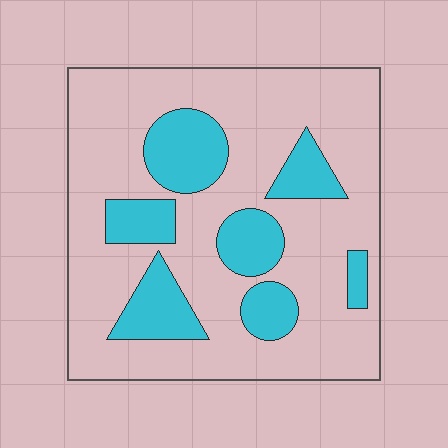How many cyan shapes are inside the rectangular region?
7.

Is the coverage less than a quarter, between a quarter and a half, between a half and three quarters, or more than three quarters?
Less than a quarter.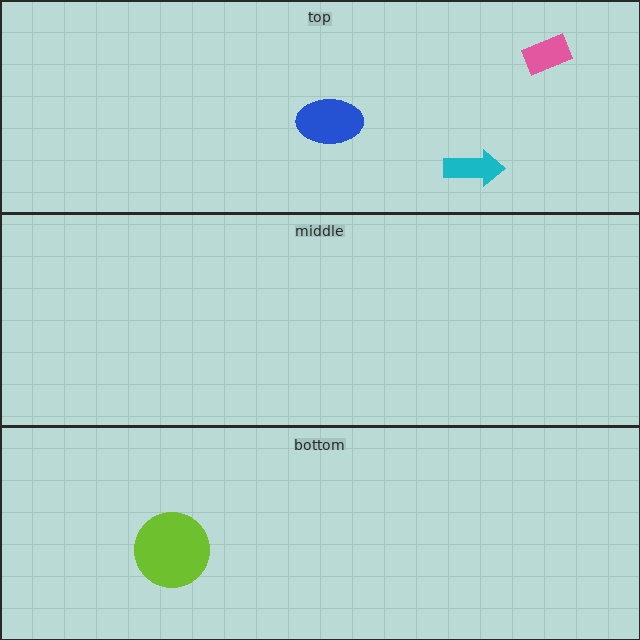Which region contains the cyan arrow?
The top region.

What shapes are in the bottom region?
The lime circle.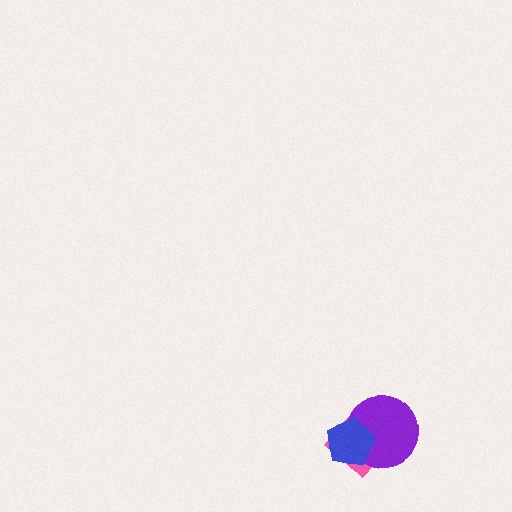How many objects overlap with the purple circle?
2 objects overlap with the purple circle.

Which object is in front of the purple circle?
The blue pentagon is in front of the purple circle.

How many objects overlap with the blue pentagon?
2 objects overlap with the blue pentagon.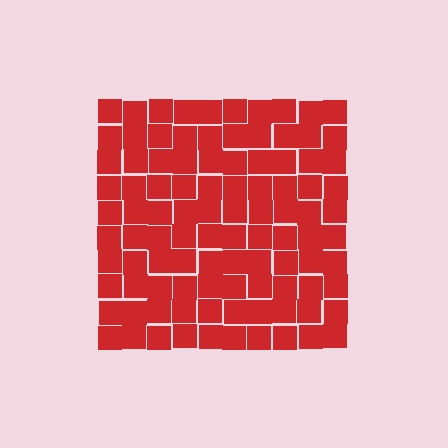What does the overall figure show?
The overall figure shows a square.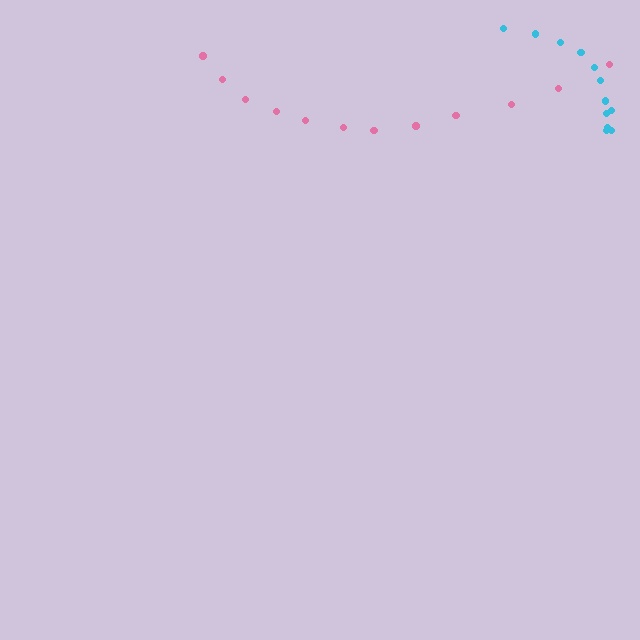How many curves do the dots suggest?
There are 2 distinct paths.